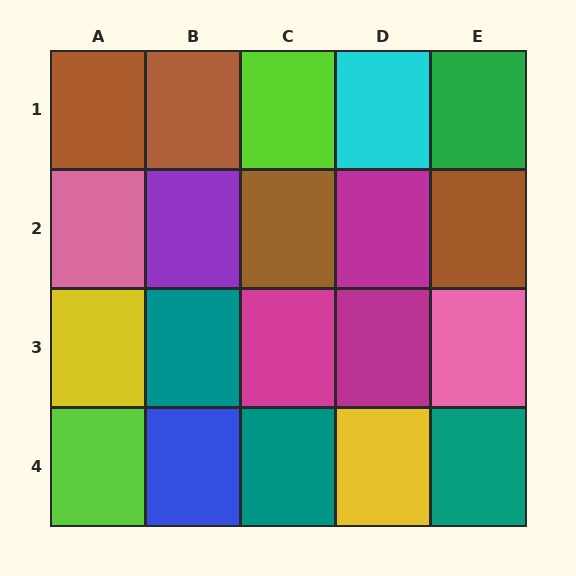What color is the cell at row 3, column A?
Yellow.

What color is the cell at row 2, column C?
Brown.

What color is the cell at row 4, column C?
Teal.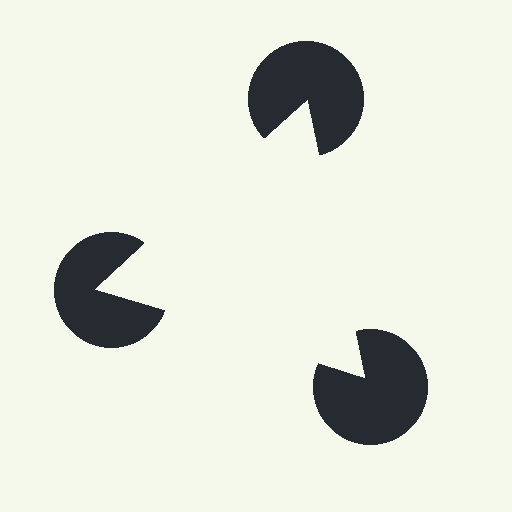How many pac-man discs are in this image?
There are 3 — one at each vertex of the illusory triangle.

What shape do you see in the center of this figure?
An illusory triangle — its edges are inferred from the aligned wedge cuts in the pac-man discs, not physically drawn.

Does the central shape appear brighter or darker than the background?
It typically appears slightly brighter than the background, even though no actual brightness change is drawn.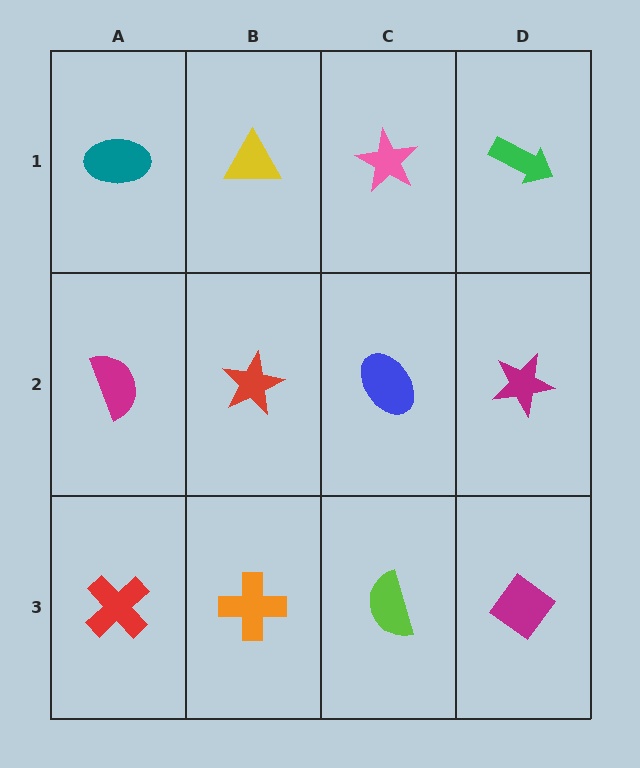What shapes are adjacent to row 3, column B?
A red star (row 2, column B), a red cross (row 3, column A), a lime semicircle (row 3, column C).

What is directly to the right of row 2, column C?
A magenta star.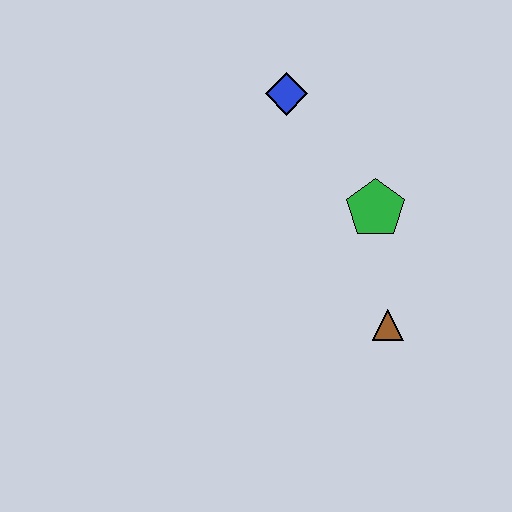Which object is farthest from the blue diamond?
The brown triangle is farthest from the blue diamond.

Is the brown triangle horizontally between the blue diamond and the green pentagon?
No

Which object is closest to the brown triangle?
The green pentagon is closest to the brown triangle.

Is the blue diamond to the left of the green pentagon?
Yes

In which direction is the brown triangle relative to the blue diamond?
The brown triangle is below the blue diamond.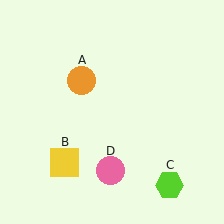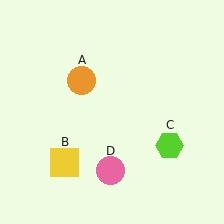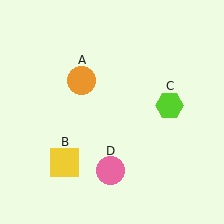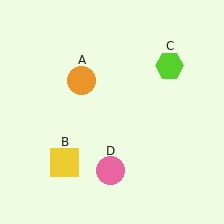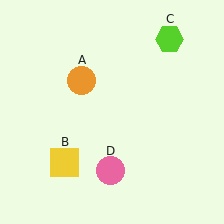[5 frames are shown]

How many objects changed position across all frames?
1 object changed position: lime hexagon (object C).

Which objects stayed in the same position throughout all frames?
Orange circle (object A) and yellow square (object B) and pink circle (object D) remained stationary.